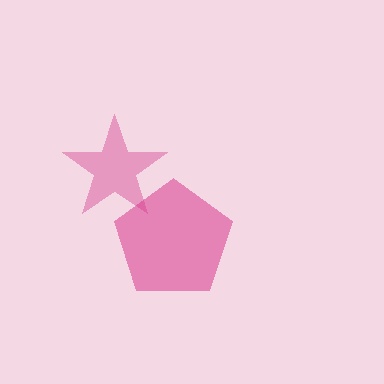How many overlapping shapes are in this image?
There are 2 overlapping shapes in the image.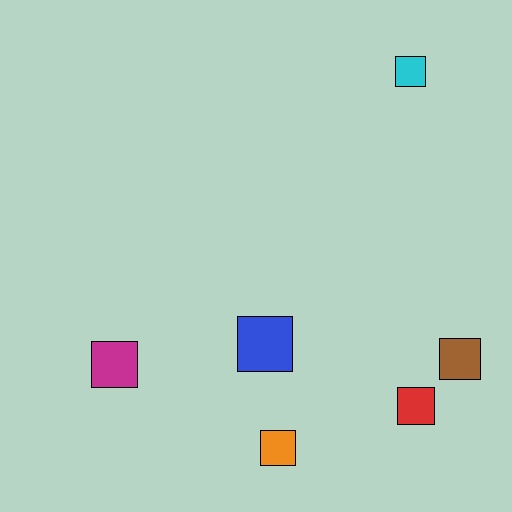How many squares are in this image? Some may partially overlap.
There are 6 squares.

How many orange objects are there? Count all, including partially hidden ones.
There is 1 orange object.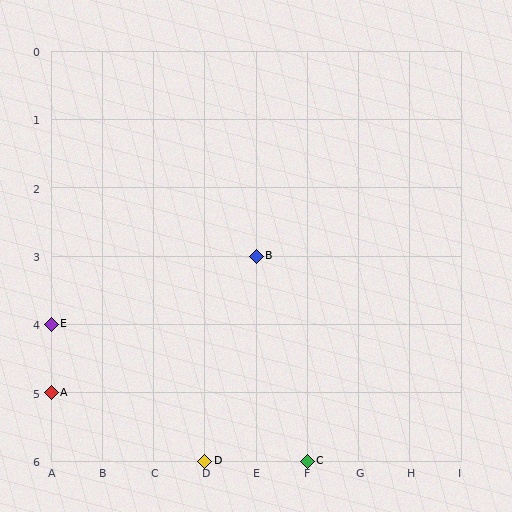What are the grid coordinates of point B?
Point B is at grid coordinates (E, 3).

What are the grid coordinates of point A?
Point A is at grid coordinates (A, 5).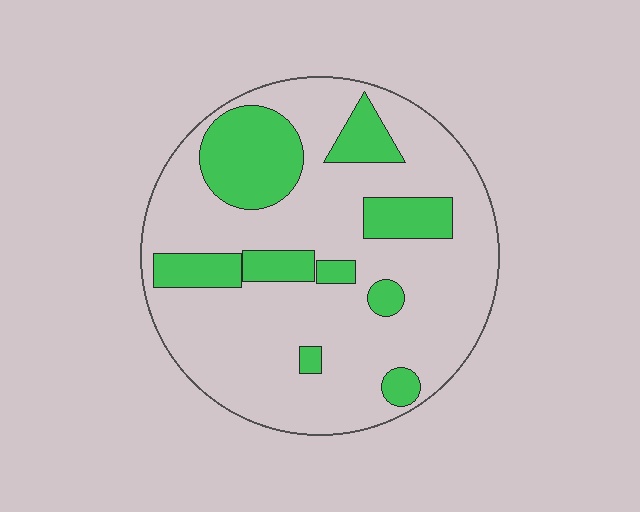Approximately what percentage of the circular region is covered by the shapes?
Approximately 25%.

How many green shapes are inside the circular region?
9.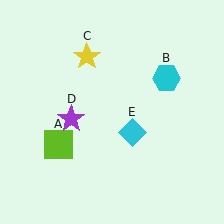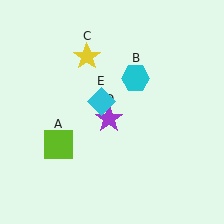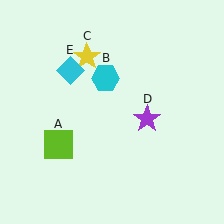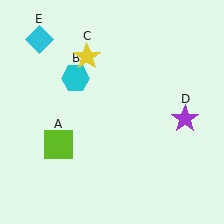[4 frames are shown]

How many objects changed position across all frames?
3 objects changed position: cyan hexagon (object B), purple star (object D), cyan diamond (object E).